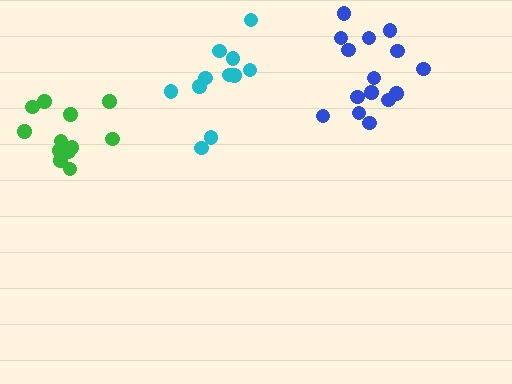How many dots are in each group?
Group 1: 15 dots, Group 2: 12 dots, Group 3: 11 dots (38 total).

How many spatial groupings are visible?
There are 3 spatial groupings.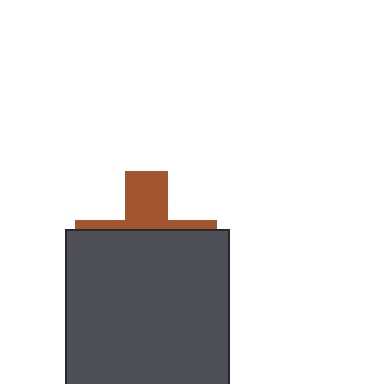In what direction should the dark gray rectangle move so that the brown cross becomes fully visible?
The dark gray rectangle should move down. That is the shortest direction to clear the overlap and leave the brown cross fully visible.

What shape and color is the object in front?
The object in front is a dark gray rectangle.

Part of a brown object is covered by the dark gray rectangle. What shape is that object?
It is a cross.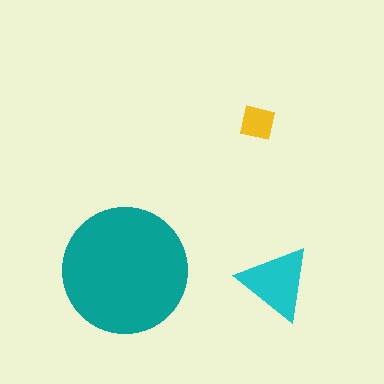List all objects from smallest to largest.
The yellow square, the cyan triangle, the teal circle.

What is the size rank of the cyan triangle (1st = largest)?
2nd.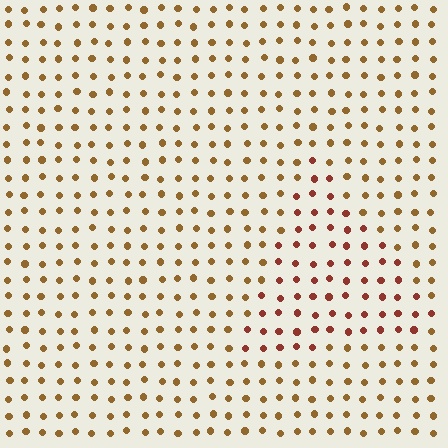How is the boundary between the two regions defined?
The boundary is defined purely by a slight shift in hue (about 30 degrees). Spacing, size, and orientation are identical on both sides.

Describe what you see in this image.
The image is filled with small brown elements in a uniform arrangement. A triangle-shaped region is visible where the elements are tinted to a slightly different hue, forming a subtle color boundary.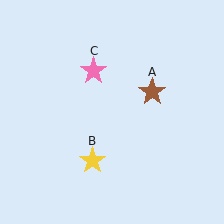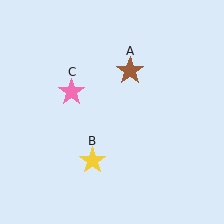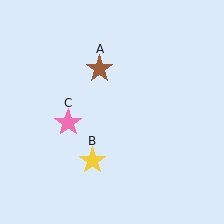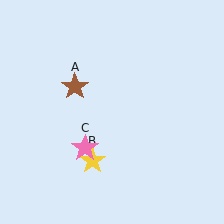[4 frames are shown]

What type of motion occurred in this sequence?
The brown star (object A), pink star (object C) rotated counterclockwise around the center of the scene.